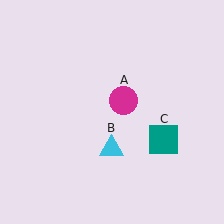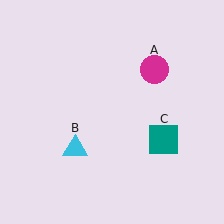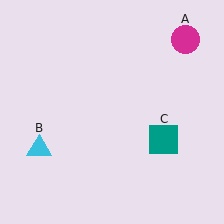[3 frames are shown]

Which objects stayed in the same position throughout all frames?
Teal square (object C) remained stationary.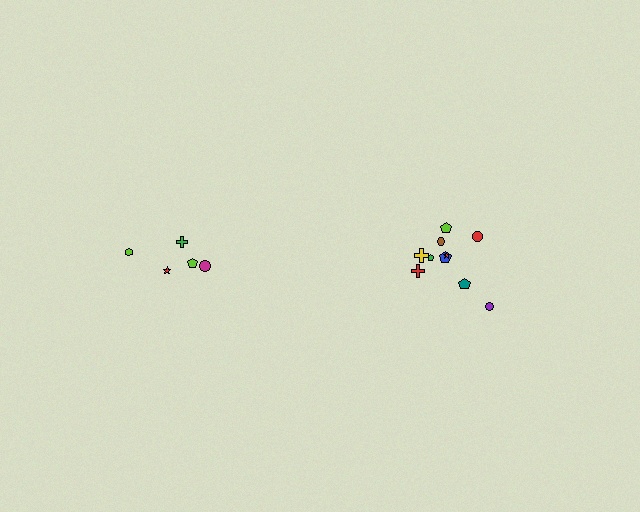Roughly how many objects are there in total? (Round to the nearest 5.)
Roughly 15 objects in total.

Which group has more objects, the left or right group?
The right group.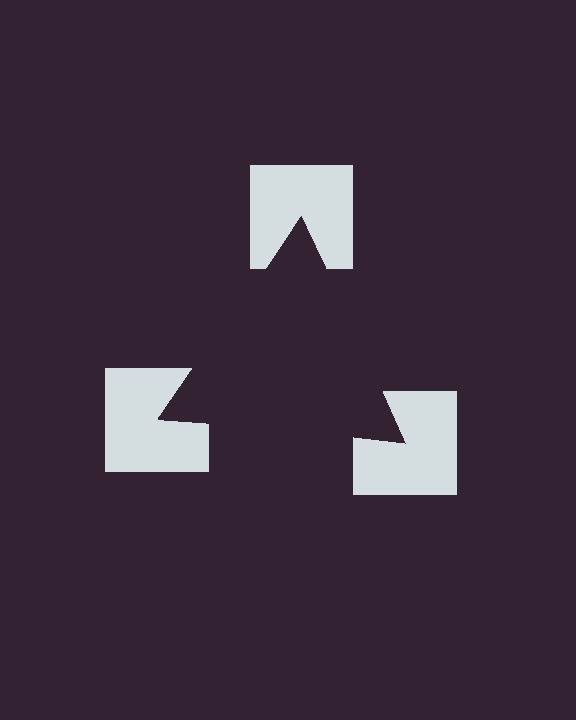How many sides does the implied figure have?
3 sides.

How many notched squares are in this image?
There are 3 — one at each vertex of the illusory triangle.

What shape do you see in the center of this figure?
An illusory triangle — its edges are inferred from the aligned wedge cuts in the notched squares, not physically drawn.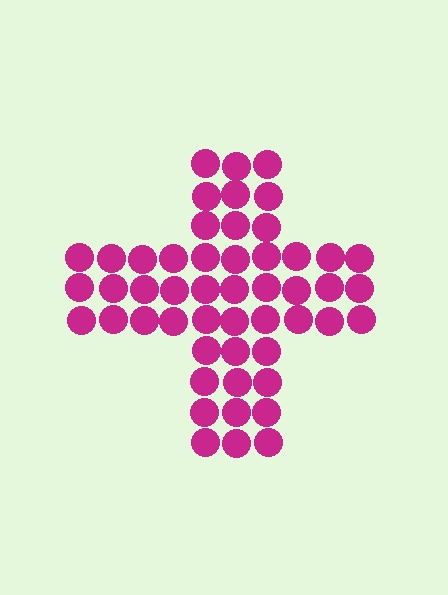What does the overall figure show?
The overall figure shows a cross.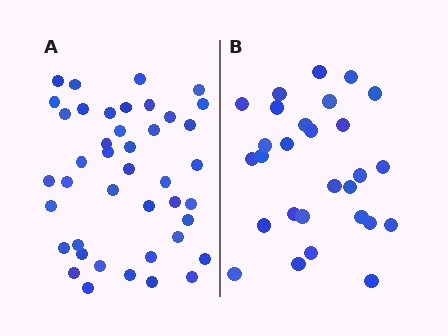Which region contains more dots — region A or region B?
Region A (the left region) has more dots.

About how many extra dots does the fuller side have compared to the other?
Region A has approximately 15 more dots than region B.